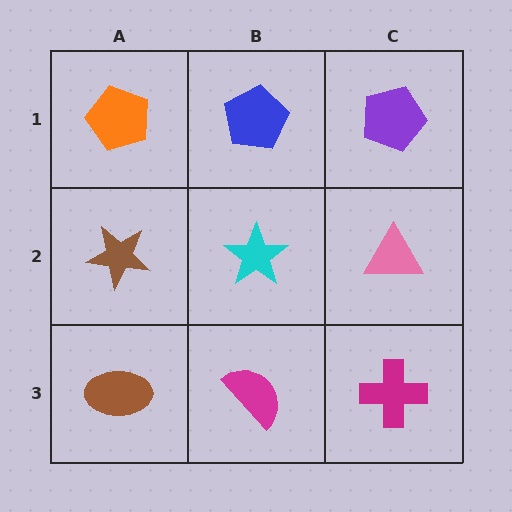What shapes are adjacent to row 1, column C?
A pink triangle (row 2, column C), a blue pentagon (row 1, column B).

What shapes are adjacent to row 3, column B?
A cyan star (row 2, column B), a brown ellipse (row 3, column A), a magenta cross (row 3, column C).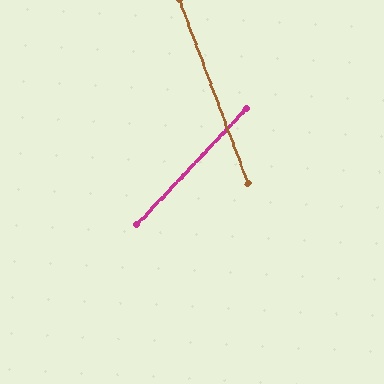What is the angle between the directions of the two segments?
Approximately 64 degrees.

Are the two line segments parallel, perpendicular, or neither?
Neither parallel nor perpendicular — they differ by about 64°.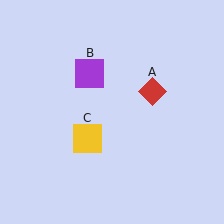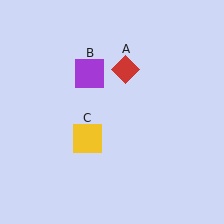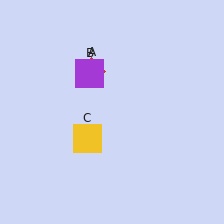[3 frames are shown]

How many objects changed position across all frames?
1 object changed position: red diamond (object A).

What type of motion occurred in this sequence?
The red diamond (object A) rotated counterclockwise around the center of the scene.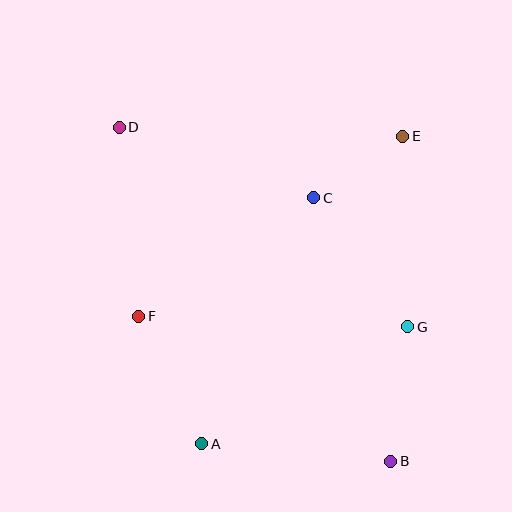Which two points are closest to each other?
Points C and E are closest to each other.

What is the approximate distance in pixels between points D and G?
The distance between D and G is approximately 351 pixels.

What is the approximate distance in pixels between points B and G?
The distance between B and G is approximately 135 pixels.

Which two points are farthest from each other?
Points B and D are farthest from each other.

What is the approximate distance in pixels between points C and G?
The distance between C and G is approximately 160 pixels.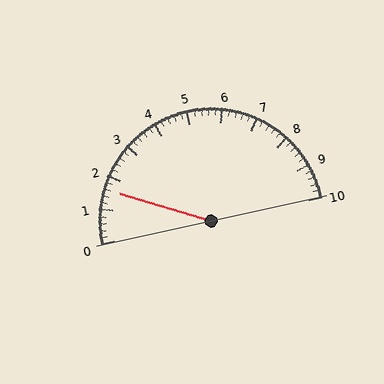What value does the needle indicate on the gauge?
The needle indicates approximately 1.6.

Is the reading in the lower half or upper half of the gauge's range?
The reading is in the lower half of the range (0 to 10).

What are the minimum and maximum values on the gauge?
The gauge ranges from 0 to 10.